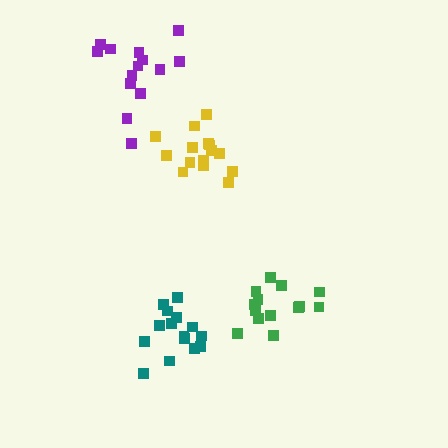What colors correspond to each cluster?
The clusters are colored: yellow, green, purple, teal.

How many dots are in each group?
Group 1: 15 dots, Group 2: 15 dots, Group 3: 14 dots, Group 4: 15 dots (59 total).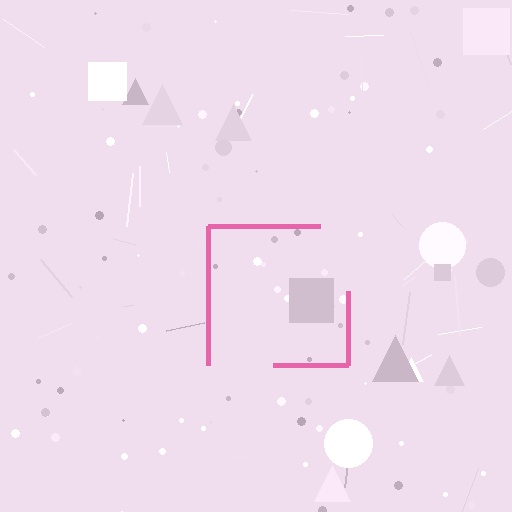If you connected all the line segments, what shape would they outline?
They would outline a square.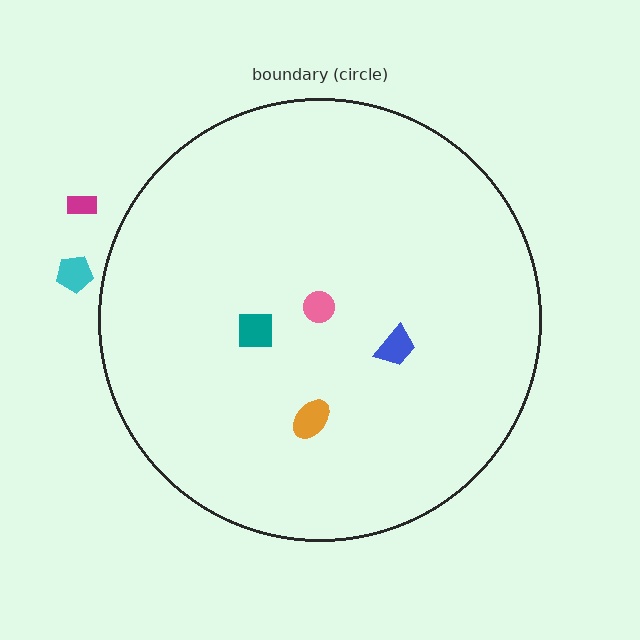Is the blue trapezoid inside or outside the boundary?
Inside.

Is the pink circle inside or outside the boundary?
Inside.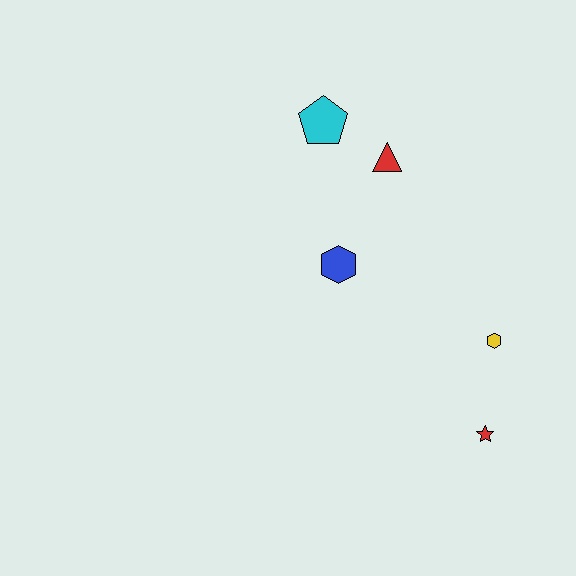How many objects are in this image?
There are 5 objects.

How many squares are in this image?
There are no squares.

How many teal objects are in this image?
There are no teal objects.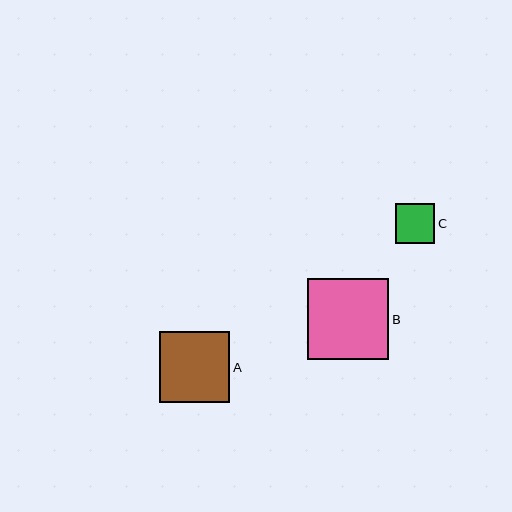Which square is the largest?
Square B is the largest with a size of approximately 81 pixels.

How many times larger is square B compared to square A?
Square B is approximately 1.2 times the size of square A.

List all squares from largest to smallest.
From largest to smallest: B, A, C.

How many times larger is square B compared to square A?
Square B is approximately 1.2 times the size of square A.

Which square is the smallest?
Square C is the smallest with a size of approximately 40 pixels.